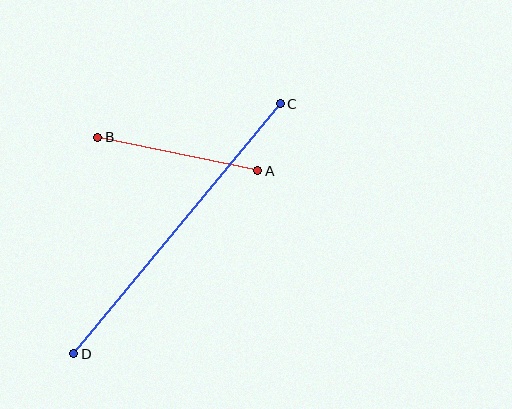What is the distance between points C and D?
The distance is approximately 324 pixels.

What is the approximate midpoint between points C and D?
The midpoint is at approximately (177, 229) pixels.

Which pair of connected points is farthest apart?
Points C and D are farthest apart.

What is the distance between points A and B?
The distance is approximately 163 pixels.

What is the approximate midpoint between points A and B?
The midpoint is at approximately (178, 154) pixels.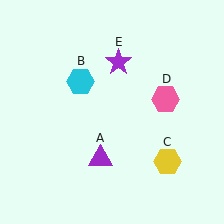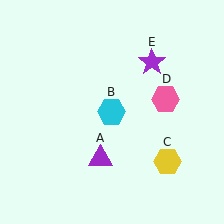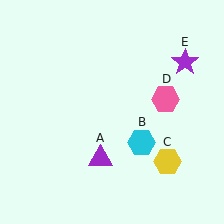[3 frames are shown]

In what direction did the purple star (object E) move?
The purple star (object E) moved right.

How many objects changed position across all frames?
2 objects changed position: cyan hexagon (object B), purple star (object E).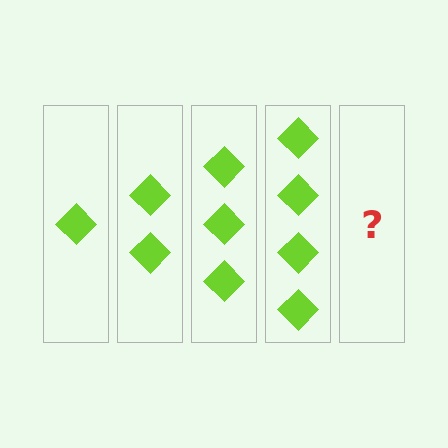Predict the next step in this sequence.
The next step is 5 diamonds.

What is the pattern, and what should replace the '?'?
The pattern is that each step adds one more diamond. The '?' should be 5 diamonds.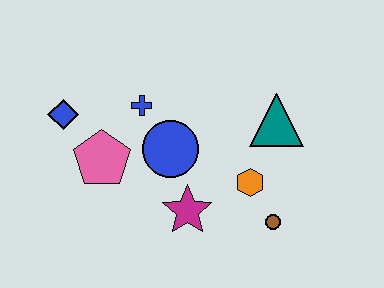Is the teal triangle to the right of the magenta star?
Yes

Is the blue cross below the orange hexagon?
No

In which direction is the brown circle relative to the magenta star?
The brown circle is to the right of the magenta star.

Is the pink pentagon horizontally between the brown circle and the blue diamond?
Yes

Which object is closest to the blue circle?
The blue cross is closest to the blue circle.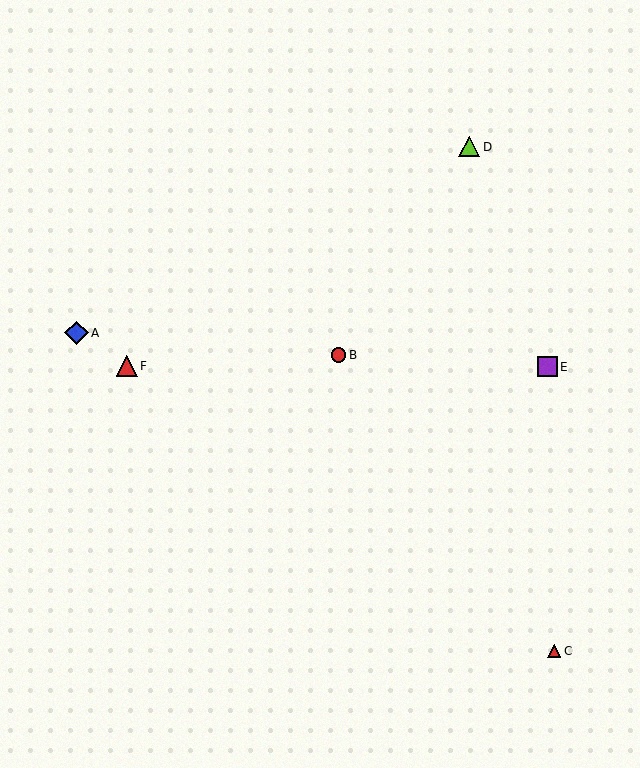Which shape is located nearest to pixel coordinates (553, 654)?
The red triangle (labeled C) at (554, 651) is nearest to that location.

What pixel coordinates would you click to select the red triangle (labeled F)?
Click at (127, 366) to select the red triangle F.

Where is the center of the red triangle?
The center of the red triangle is at (554, 651).